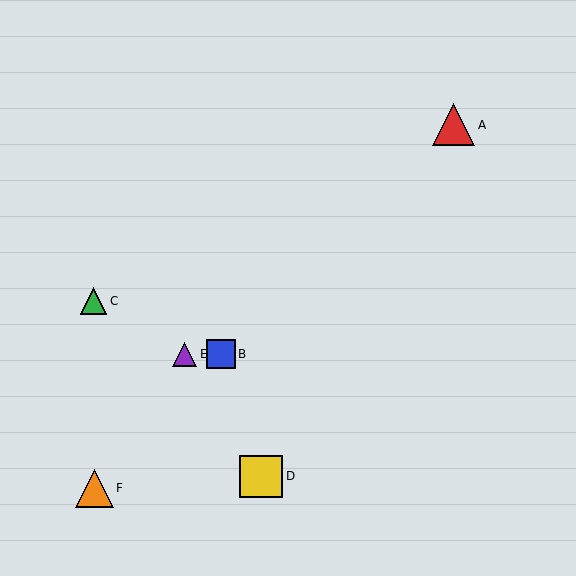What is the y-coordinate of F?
Object F is at y≈488.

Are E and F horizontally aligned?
No, E is at y≈354 and F is at y≈488.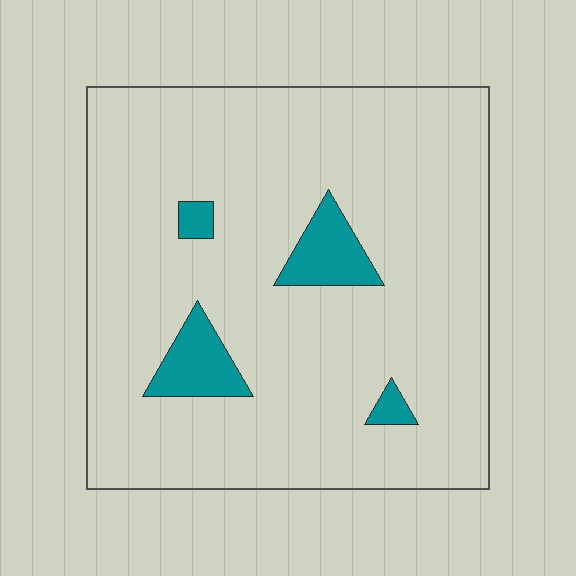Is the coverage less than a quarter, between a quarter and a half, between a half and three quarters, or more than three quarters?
Less than a quarter.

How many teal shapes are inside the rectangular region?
4.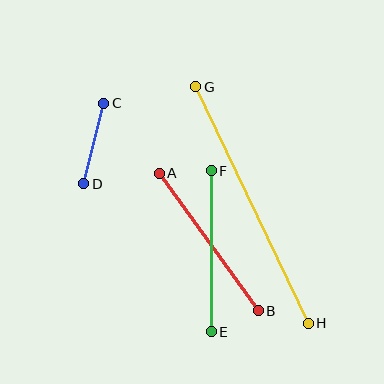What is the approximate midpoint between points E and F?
The midpoint is at approximately (211, 251) pixels.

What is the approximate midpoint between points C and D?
The midpoint is at approximately (94, 144) pixels.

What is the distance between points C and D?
The distance is approximately 83 pixels.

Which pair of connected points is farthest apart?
Points G and H are farthest apart.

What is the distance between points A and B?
The distance is approximately 170 pixels.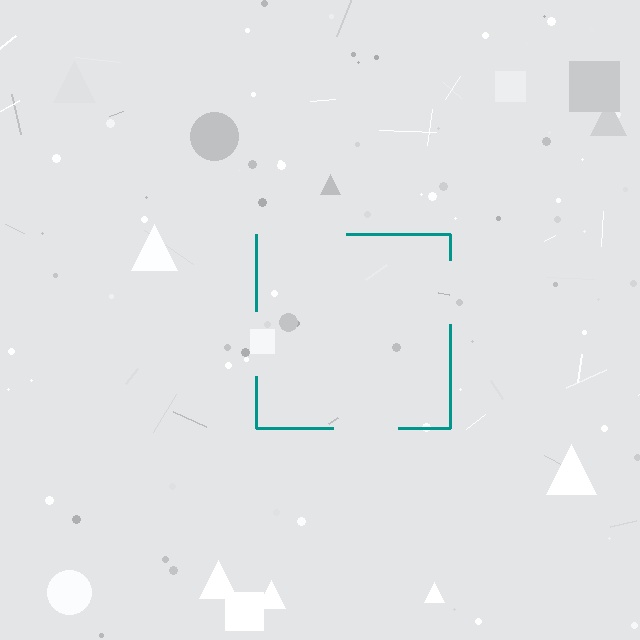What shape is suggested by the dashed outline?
The dashed outline suggests a square.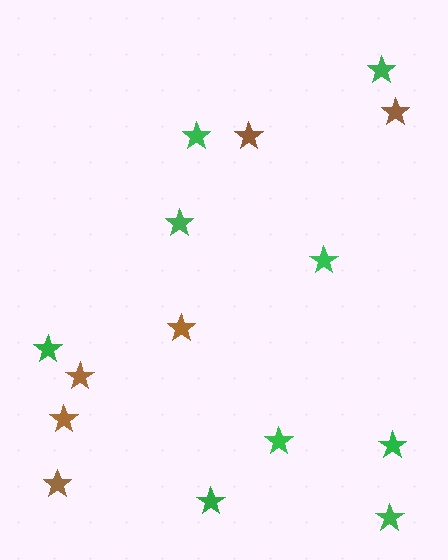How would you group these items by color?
There are 2 groups: one group of green stars (9) and one group of brown stars (6).